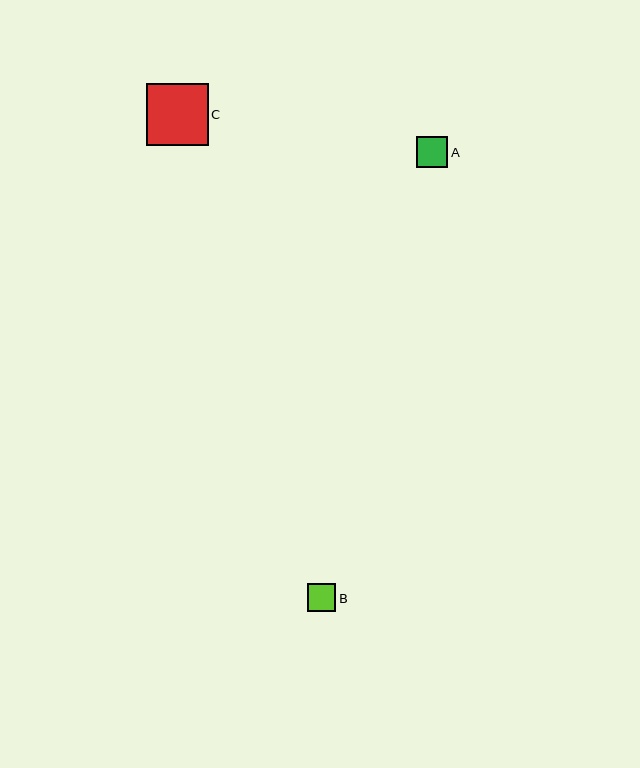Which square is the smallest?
Square B is the smallest with a size of approximately 28 pixels.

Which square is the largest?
Square C is the largest with a size of approximately 62 pixels.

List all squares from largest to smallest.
From largest to smallest: C, A, B.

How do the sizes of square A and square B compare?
Square A and square B are approximately the same size.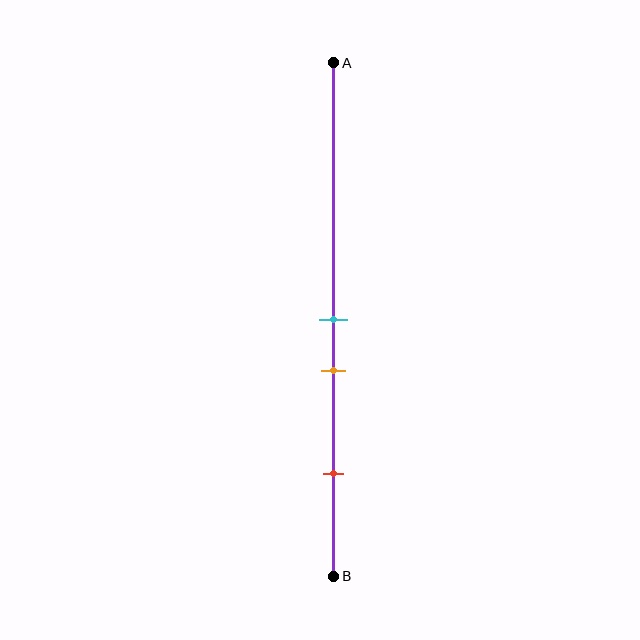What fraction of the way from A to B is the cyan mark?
The cyan mark is approximately 50% (0.5) of the way from A to B.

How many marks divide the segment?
There are 3 marks dividing the segment.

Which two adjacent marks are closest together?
The cyan and orange marks are the closest adjacent pair.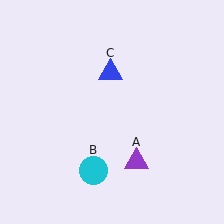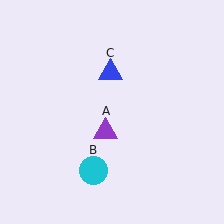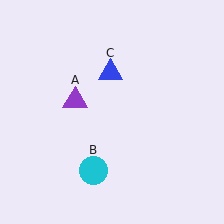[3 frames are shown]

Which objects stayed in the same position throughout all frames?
Cyan circle (object B) and blue triangle (object C) remained stationary.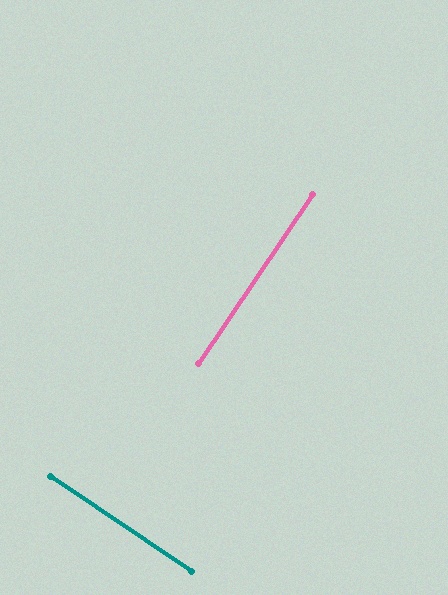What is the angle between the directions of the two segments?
Approximately 90 degrees.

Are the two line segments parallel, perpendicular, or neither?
Perpendicular — they meet at approximately 90°.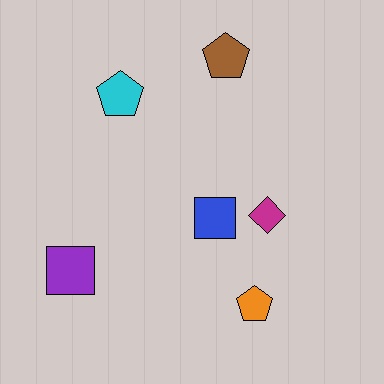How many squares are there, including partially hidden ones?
There are 2 squares.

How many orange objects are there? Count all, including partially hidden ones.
There is 1 orange object.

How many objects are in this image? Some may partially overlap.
There are 6 objects.